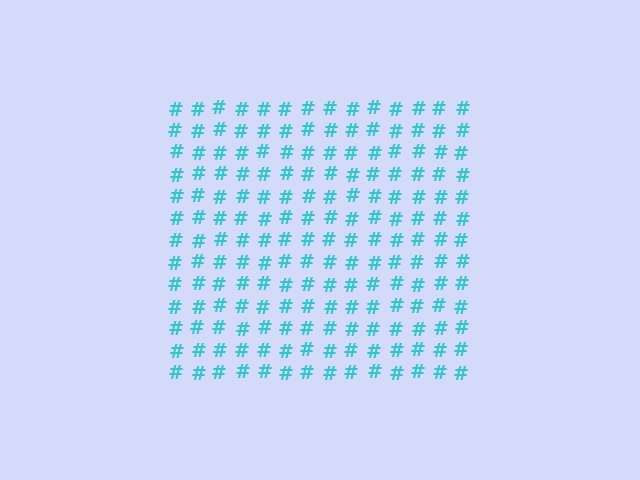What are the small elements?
The small elements are hash symbols.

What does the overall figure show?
The overall figure shows a square.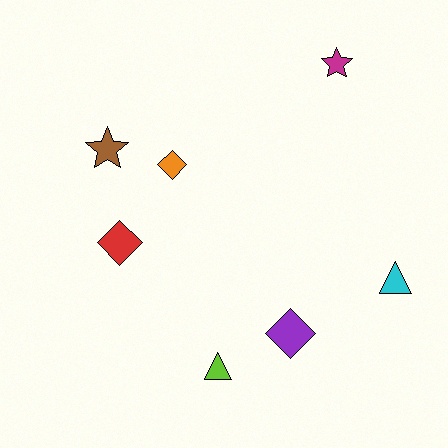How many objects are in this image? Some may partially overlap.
There are 7 objects.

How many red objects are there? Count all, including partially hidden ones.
There is 1 red object.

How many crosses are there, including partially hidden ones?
There are no crosses.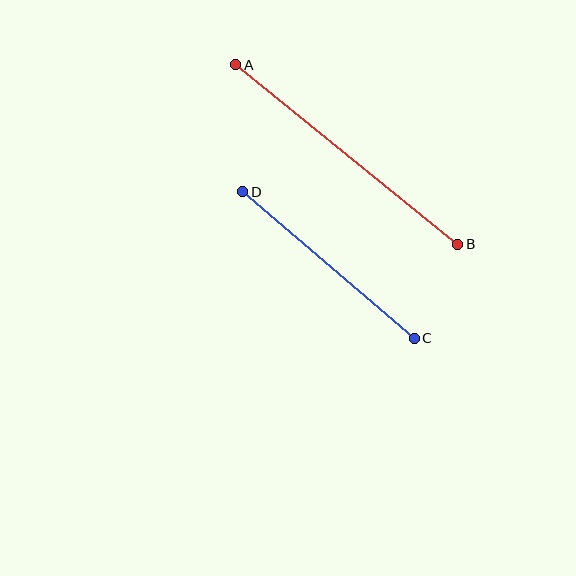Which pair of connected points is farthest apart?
Points A and B are farthest apart.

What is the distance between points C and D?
The distance is approximately 226 pixels.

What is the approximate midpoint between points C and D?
The midpoint is at approximately (328, 265) pixels.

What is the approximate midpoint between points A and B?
The midpoint is at approximately (347, 154) pixels.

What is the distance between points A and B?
The distance is approximately 286 pixels.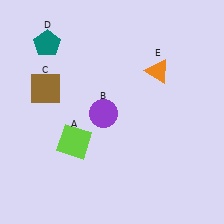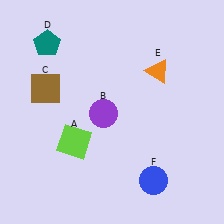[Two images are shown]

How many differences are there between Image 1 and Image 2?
There is 1 difference between the two images.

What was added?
A blue circle (F) was added in Image 2.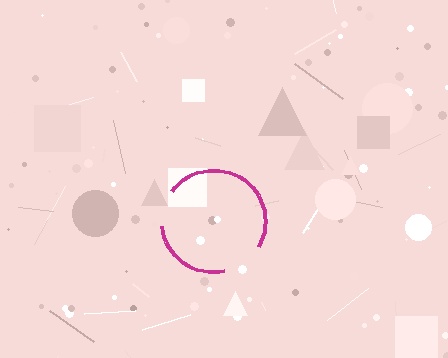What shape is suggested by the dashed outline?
The dashed outline suggests a circle.